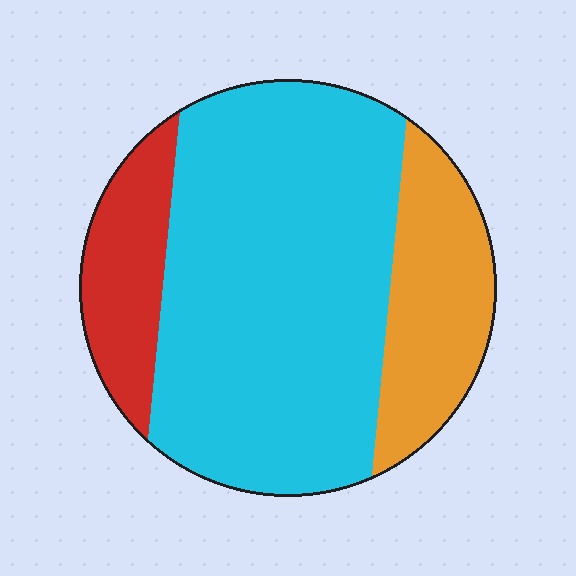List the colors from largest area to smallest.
From largest to smallest: cyan, orange, red.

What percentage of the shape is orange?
Orange covers around 20% of the shape.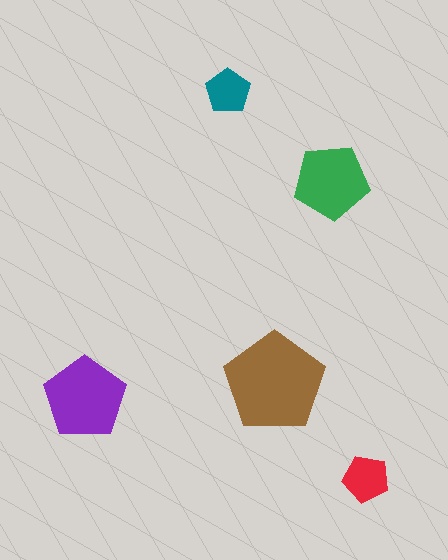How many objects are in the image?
There are 5 objects in the image.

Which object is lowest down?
The red pentagon is bottommost.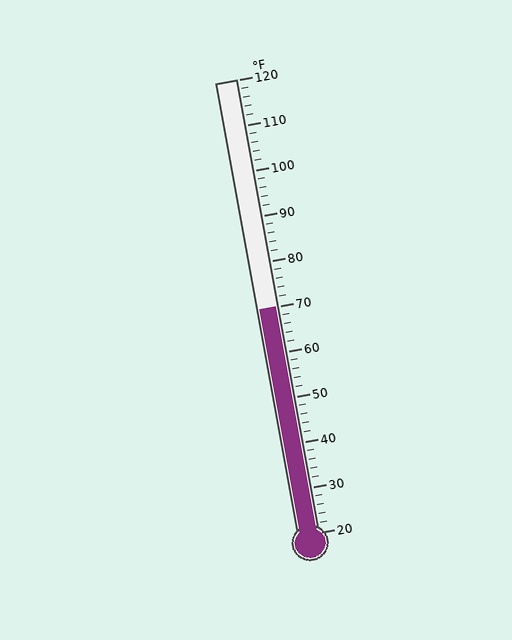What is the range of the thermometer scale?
The thermometer scale ranges from 20°F to 120°F.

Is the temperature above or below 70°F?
The temperature is at 70°F.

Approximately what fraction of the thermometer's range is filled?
The thermometer is filled to approximately 50% of its range.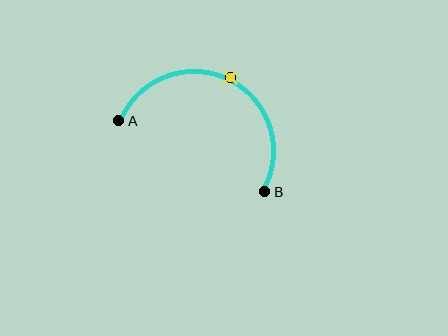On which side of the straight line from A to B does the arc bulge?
The arc bulges above the straight line connecting A and B.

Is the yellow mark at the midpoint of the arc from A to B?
Yes. The yellow mark lies on the arc at equal arc-length from both A and B — it is the arc midpoint.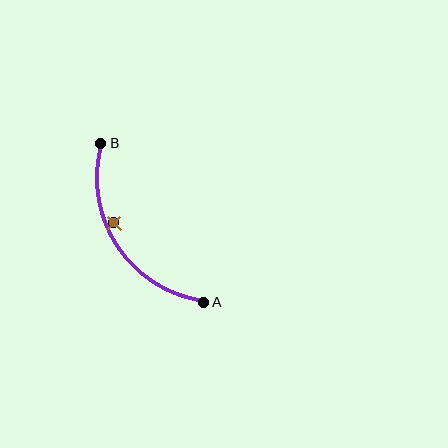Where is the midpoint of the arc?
The arc midpoint is the point on the curve farthest from the straight line joining A and B. It sits to the left of that line.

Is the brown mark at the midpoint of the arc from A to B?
No — the brown mark does not lie on the arc at all. It sits slightly inside the curve.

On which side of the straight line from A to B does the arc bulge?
The arc bulges to the left of the straight line connecting A and B.